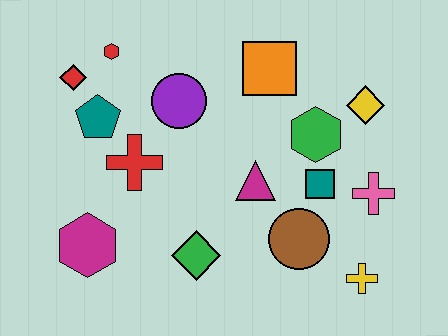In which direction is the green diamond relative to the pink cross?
The green diamond is to the left of the pink cross.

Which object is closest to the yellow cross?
The brown circle is closest to the yellow cross.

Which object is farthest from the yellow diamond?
The magenta hexagon is farthest from the yellow diamond.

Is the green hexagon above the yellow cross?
Yes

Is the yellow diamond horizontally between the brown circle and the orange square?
No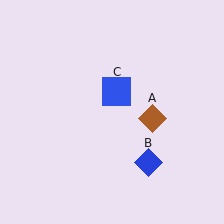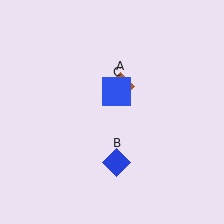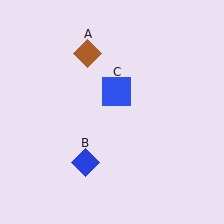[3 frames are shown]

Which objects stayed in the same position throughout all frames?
Blue square (object C) remained stationary.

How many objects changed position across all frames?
2 objects changed position: brown diamond (object A), blue diamond (object B).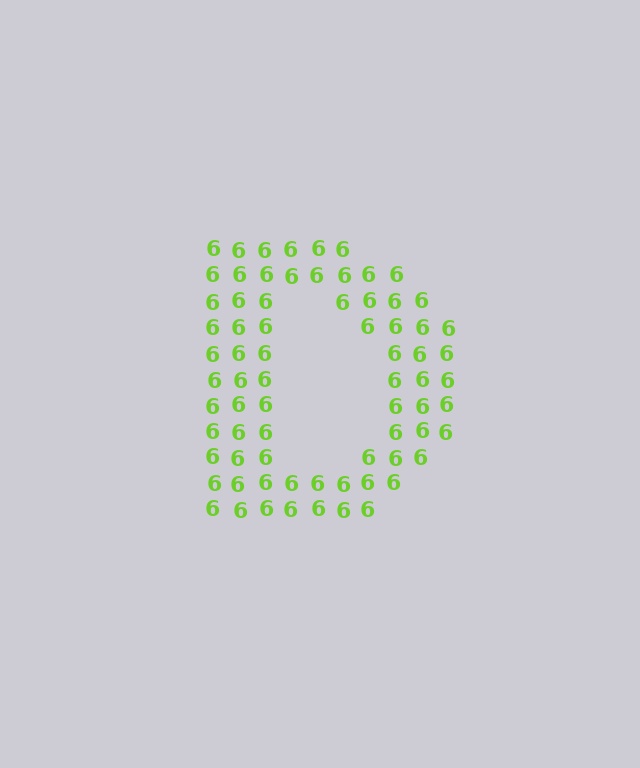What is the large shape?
The large shape is the letter D.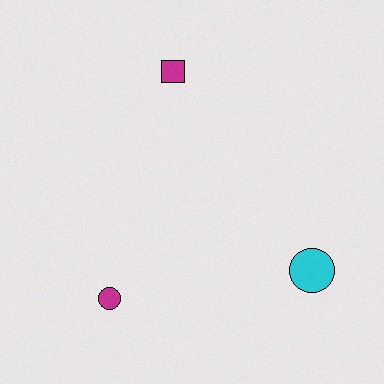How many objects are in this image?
There are 3 objects.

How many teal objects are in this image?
There are no teal objects.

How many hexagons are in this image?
There are no hexagons.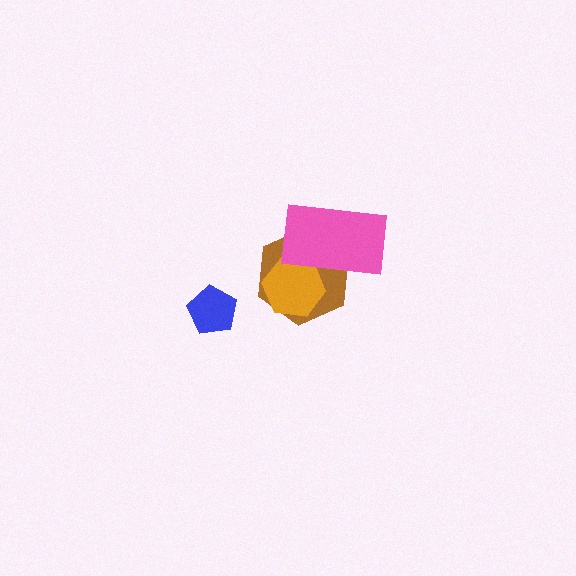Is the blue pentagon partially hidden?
No, no other shape covers it.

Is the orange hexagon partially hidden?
Yes, it is partially covered by another shape.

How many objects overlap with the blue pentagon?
0 objects overlap with the blue pentagon.